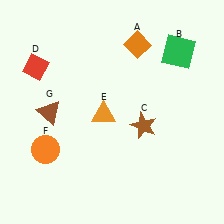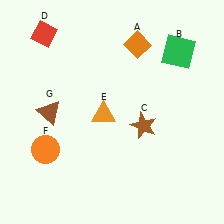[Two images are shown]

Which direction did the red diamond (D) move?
The red diamond (D) moved up.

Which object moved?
The red diamond (D) moved up.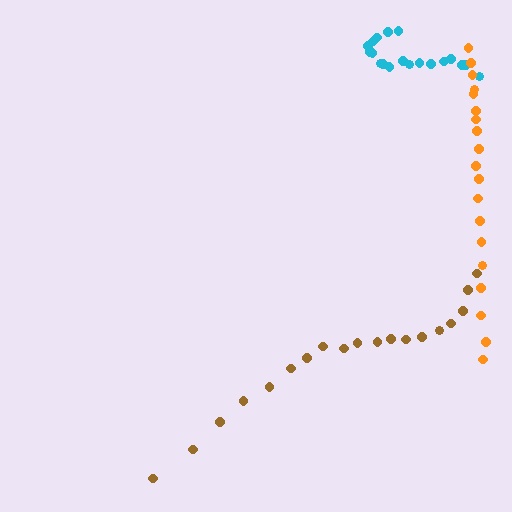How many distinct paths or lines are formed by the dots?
There are 3 distinct paths.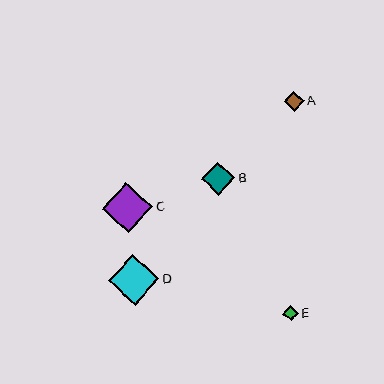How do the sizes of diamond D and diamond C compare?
Diamond D and diamond C are approximately the same size.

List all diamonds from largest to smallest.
From largest to smallest: D, C, B, A, E.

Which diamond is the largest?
Diamond D is the largest with a size of approximately 51 pixels.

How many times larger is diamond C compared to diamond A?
Diamond C is approximately 2.5 times the size of diamond A.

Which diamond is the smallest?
Diamond E is the smallest with a size of approximately 15 pixels.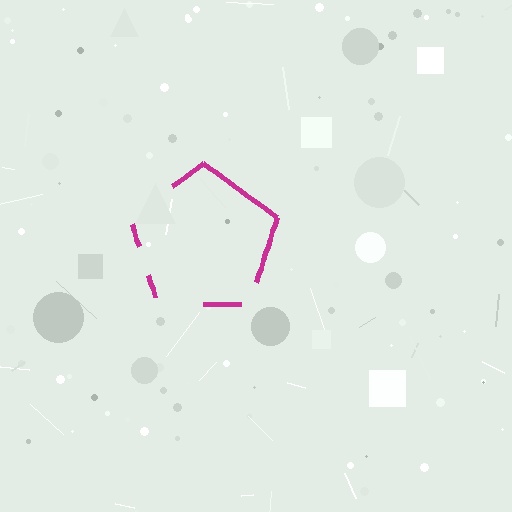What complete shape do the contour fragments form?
The contour fragments form a pentagon.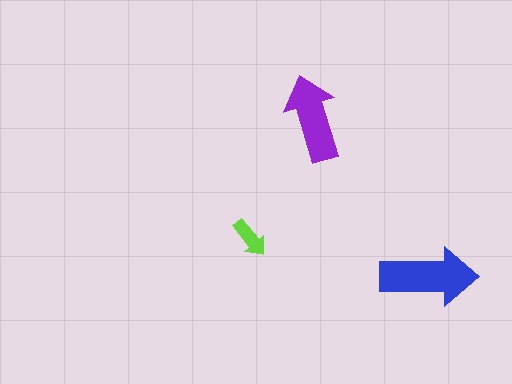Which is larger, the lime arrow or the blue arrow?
The blue one.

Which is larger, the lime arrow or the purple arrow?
The purple one.